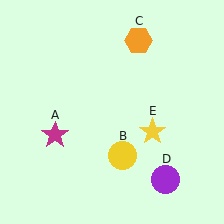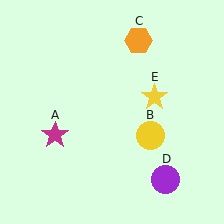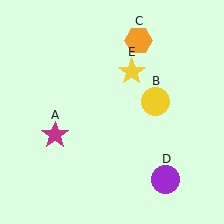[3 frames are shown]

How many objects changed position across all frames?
2 objects changed position: yellow circle (object B), yellow star (object E).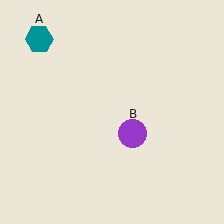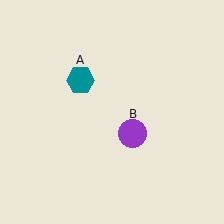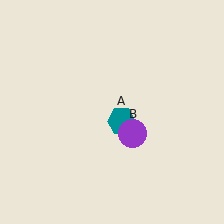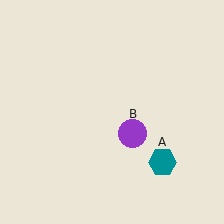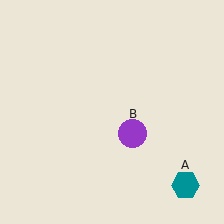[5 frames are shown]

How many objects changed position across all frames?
1 object changed position: teal hexagon (object A).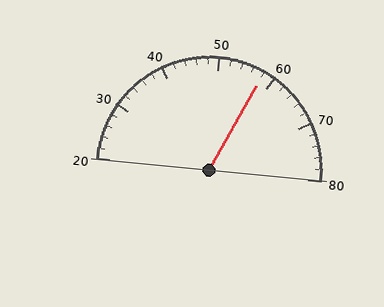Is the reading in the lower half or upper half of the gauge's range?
The reading is in the upper half of the range (20 to 80).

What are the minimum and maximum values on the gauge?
The gauge ranges from 20 to 80.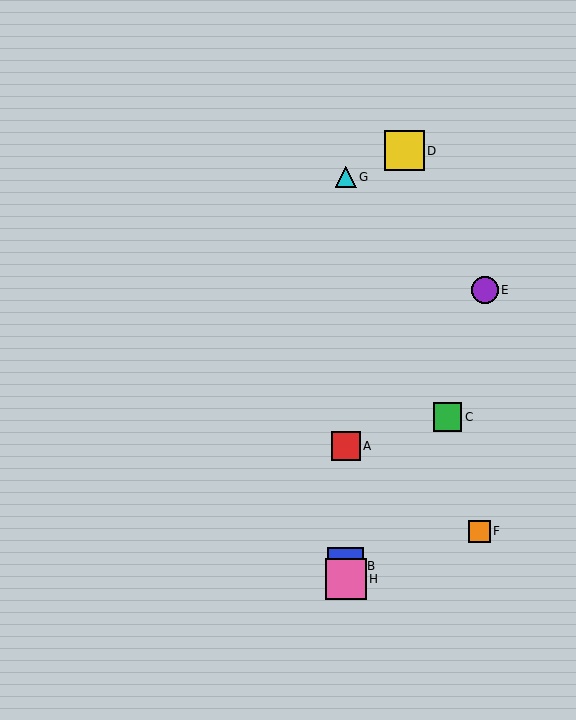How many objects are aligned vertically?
4 objects (A, B, G, H) are aligned vertically.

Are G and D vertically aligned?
No, G is at x≈346 and D is at x≈404.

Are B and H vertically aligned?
Yes, both are at x≈346.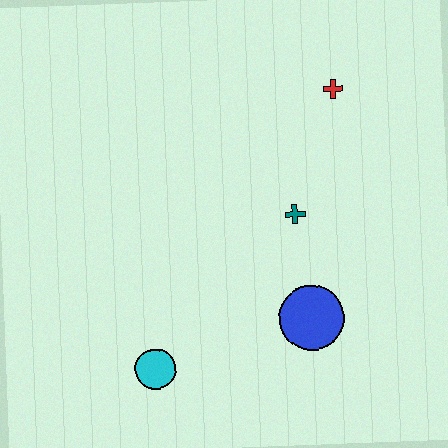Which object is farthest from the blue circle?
The red cross is farthest from the blue circle.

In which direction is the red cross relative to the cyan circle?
The red cross is above the cyan circle.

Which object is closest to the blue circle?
The teal cross is closest to the blue circle.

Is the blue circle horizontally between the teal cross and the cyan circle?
No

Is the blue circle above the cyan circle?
Yes